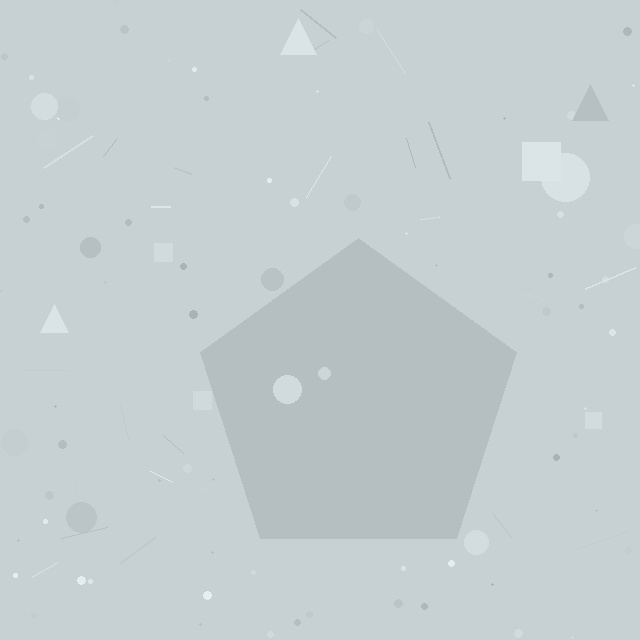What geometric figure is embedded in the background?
A pentagon is embedded in the background.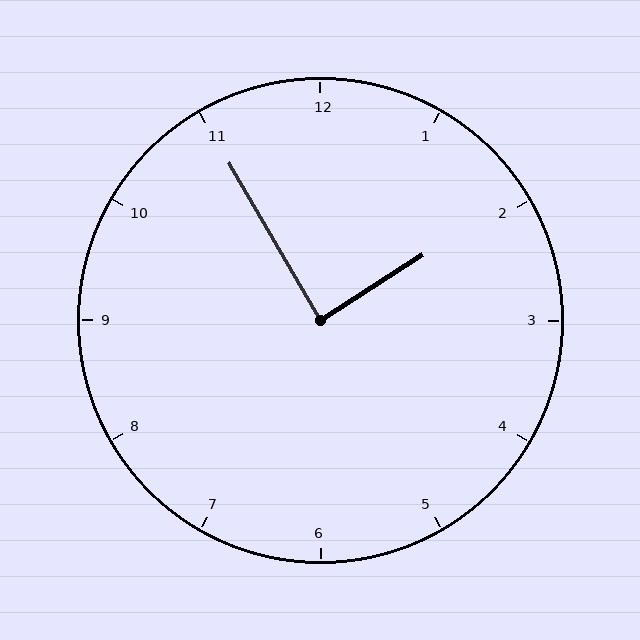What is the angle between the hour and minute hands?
Approximately 88 degrees.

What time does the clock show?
1:55.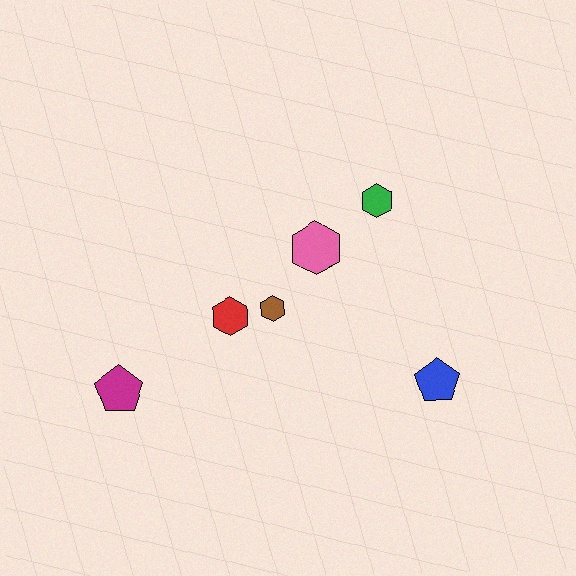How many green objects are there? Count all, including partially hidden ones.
There is 1 green object.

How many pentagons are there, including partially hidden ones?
There are 2 pentagons.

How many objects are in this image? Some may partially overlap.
There are 6 objects.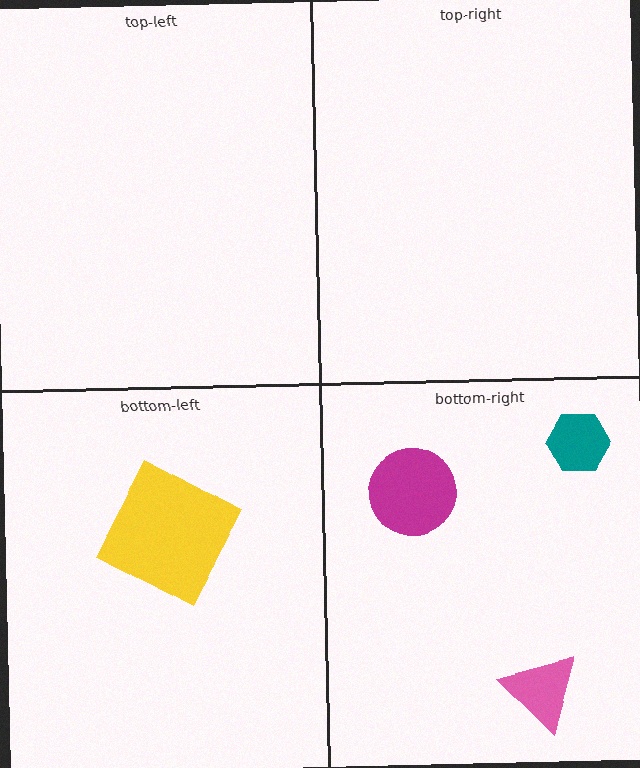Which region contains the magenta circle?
The bottom-right region.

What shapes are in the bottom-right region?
The pink triangle, the magenta circle, the teal hexagon.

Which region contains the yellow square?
The bottom-left region.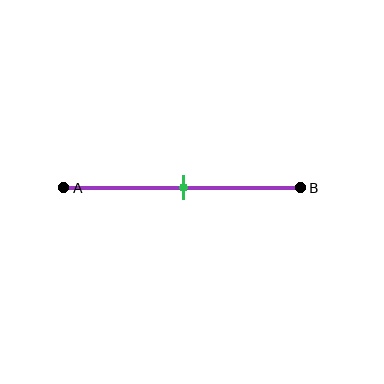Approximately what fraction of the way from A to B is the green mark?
The green mark is approximately 50% of the way from A to B.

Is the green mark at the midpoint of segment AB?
Yes, the mark is approximately at the midpoint.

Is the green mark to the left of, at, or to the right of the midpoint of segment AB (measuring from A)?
The green mark is approximately at the midpoint of segment AB.